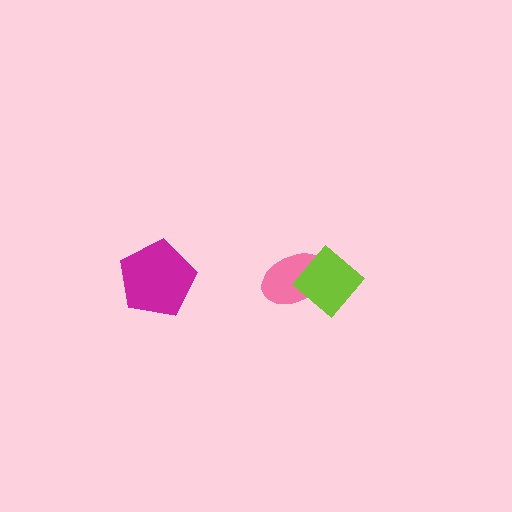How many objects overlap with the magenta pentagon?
0 objects overlap with the magenta pentagon.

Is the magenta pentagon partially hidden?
No, no other shape covers it.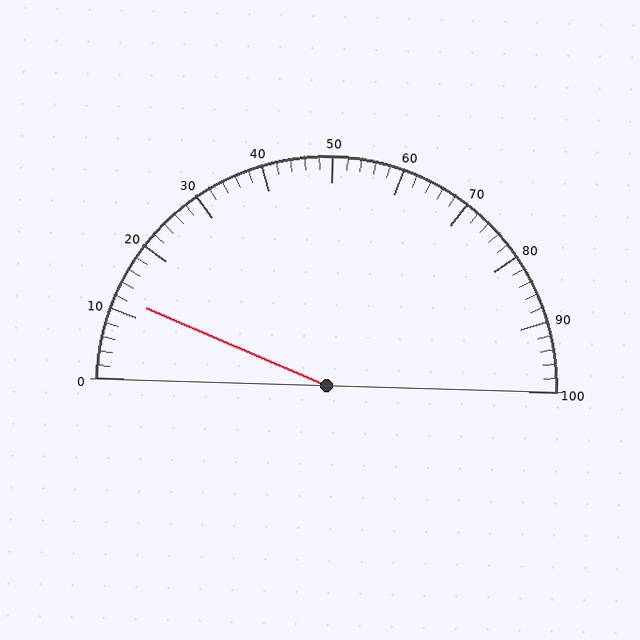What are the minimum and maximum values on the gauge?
The gauge ranges from 0 to 100.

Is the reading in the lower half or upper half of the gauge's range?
The reading is in the lower half of the range (0 to 100).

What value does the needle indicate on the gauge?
The needle indicates approximately 12.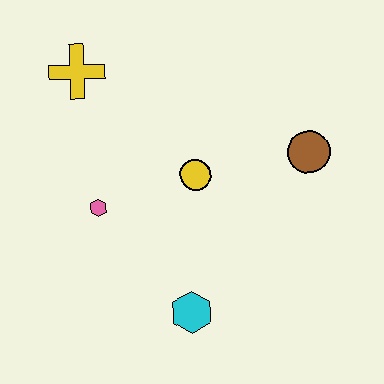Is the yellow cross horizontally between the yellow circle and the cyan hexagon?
No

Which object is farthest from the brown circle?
The yellow cross is farthest from the brown circle.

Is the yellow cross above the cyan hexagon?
Yes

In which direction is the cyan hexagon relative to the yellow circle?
The cyan hexagon is below the yellow circle.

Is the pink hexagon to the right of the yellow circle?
No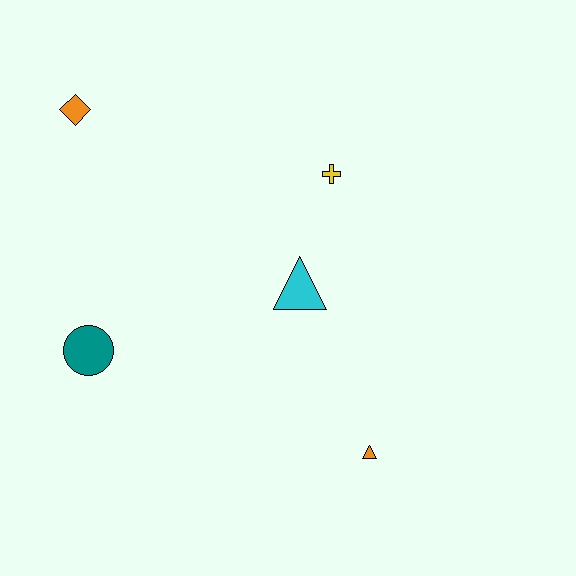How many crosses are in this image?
There is 1 cross.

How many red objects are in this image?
There are no red objects.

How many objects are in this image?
There are 5 objects.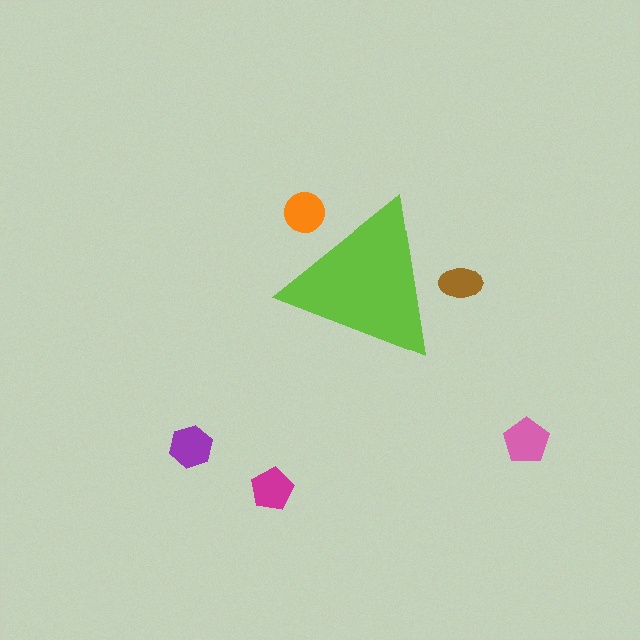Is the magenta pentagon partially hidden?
No, the magenta pentagon is fully visible.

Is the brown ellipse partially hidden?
Yes, the brown ellipse is partially hidden behind the lime triangle.